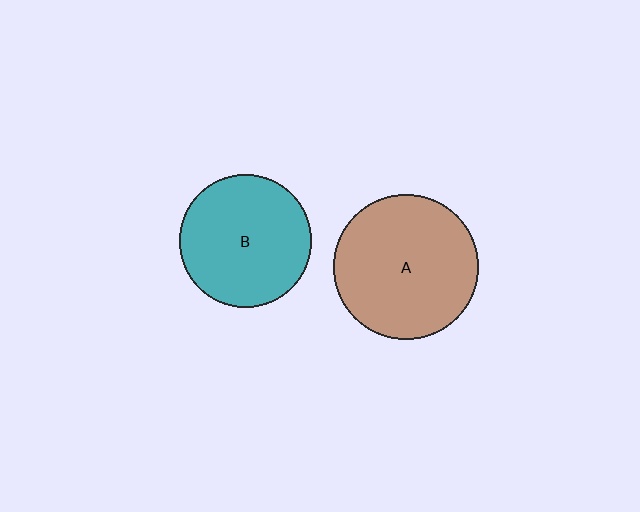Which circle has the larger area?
Circle A (brown).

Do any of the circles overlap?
No, none of the circles overlap.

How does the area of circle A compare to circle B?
Approximately 1.2 times.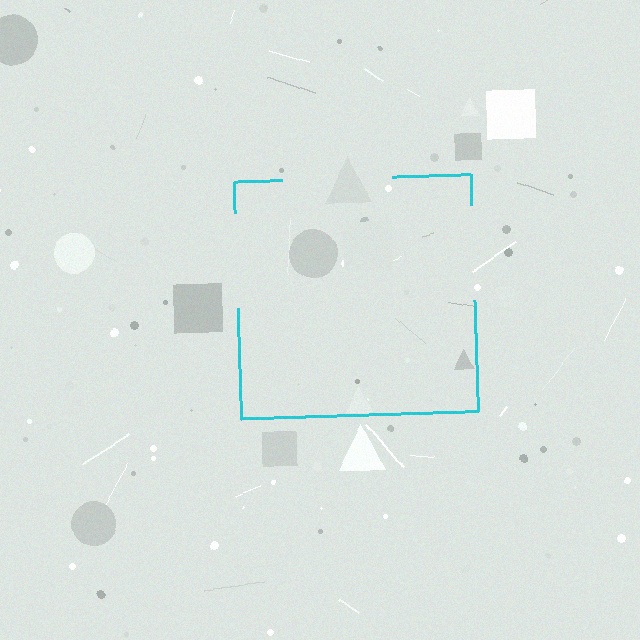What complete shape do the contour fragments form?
The contour fragments form a square.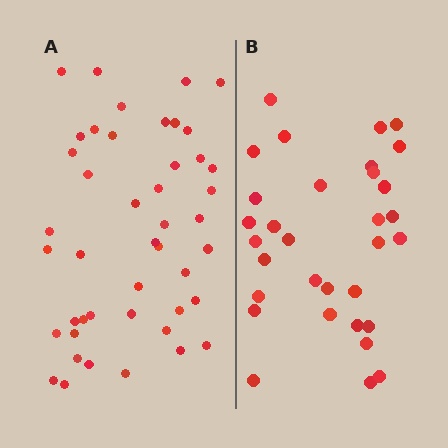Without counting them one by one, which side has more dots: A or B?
Region A (the left region) has more dots.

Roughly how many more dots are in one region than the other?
Region A has approximately 15 more dots than region B.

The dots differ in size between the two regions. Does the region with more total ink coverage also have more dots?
No. Region B has more total ink coverage because its dots are larger, but region A actually contains more individual dots. Total area can be misleading — the number of items is what matters here.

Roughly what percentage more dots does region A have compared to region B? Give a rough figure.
About 40% more.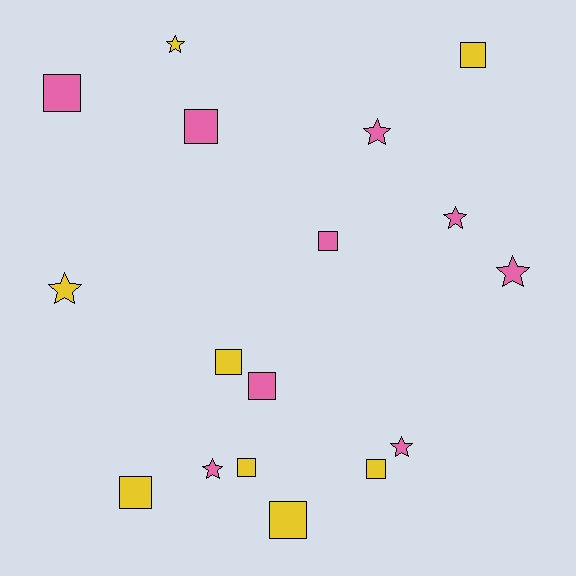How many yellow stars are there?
There are 2 yellow stars.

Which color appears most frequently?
Pink, with 9 objects.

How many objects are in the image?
There are 17 objects.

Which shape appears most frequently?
Square, with 10 objects.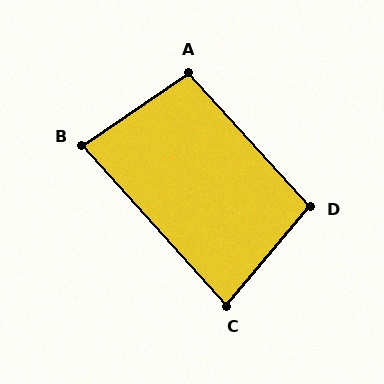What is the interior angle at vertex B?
Approximately 82 degrees (acute).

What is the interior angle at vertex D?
Approximately 98 degrees (obtuse).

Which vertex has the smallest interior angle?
C, at approximately 82 degrees.